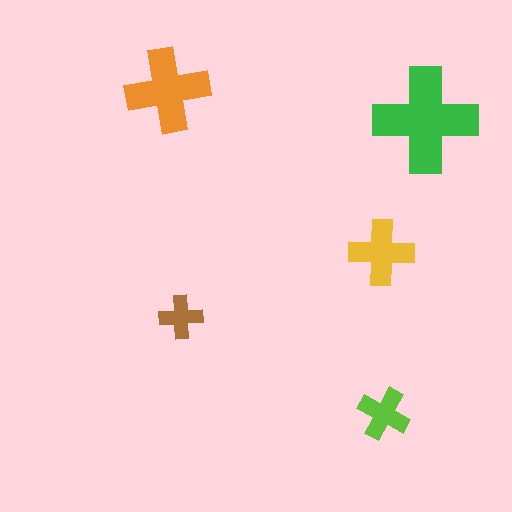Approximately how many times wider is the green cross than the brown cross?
About 2.5 times wider.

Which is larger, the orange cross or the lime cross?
The orange one.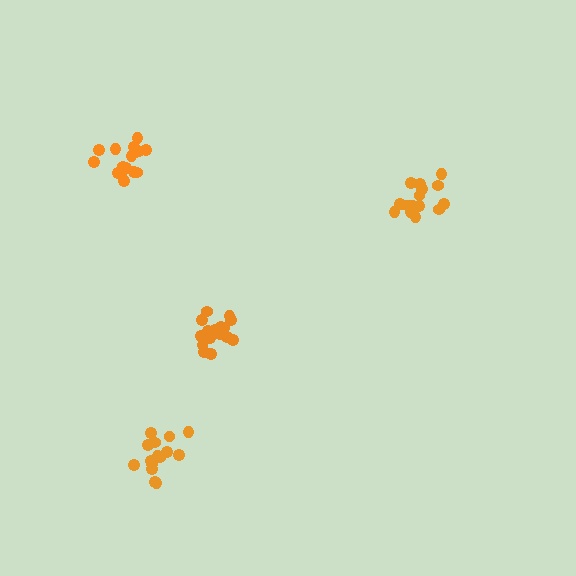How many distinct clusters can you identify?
There are 4 distinct clusters.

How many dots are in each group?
Group 1: 17 dots, Group 2: 16 dots, Group 3: 19 dots, Group 4: 15 dots (67 total).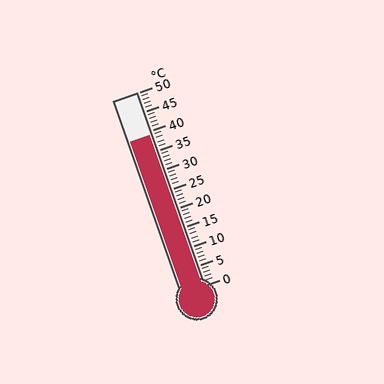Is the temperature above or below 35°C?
The temperature is above 35°C.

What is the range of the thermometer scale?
The thermometer scale ranges from 0°C to 50°C.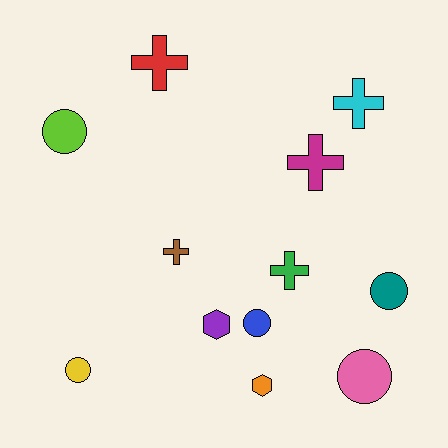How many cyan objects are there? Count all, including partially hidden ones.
There is 1 cyan object.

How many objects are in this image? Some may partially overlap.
There are 12 objects.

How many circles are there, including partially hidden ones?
There are 5 circles.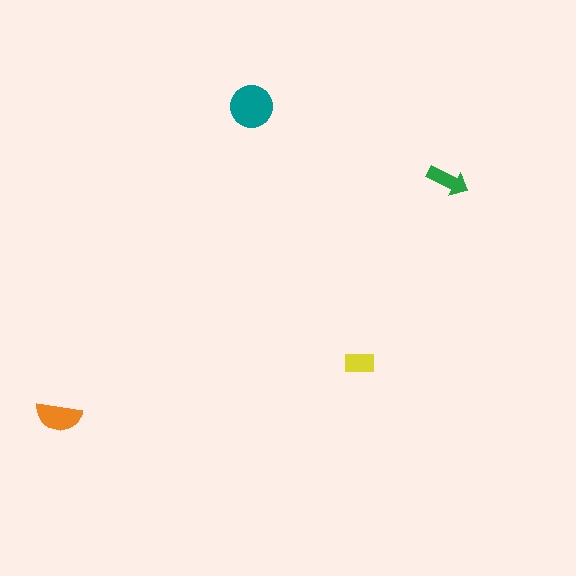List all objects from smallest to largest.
The yellow rectangle, the green arrow, the orange semicircle, the teal circle.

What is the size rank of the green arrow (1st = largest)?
3rd.